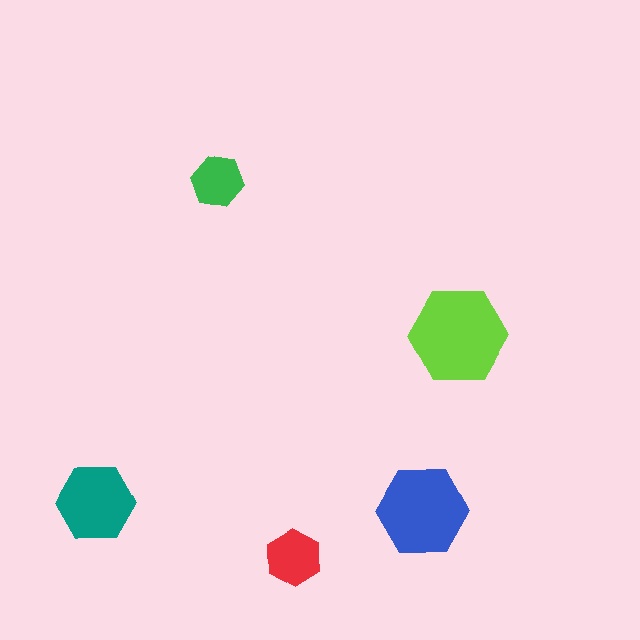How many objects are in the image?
There are 5 objects in the image.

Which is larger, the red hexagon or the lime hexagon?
The lime one.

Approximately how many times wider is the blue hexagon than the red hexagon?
About 1.5 times wider.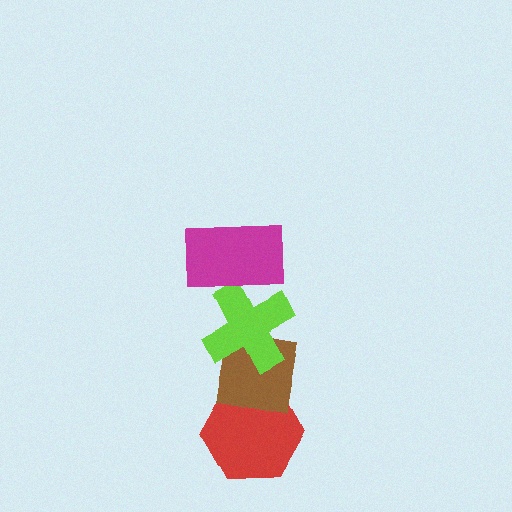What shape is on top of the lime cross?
The magenta rectangle is on top of the lime cross.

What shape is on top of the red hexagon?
The brown square is on top of the red hexagon.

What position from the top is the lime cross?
The lime cross is 2nd from the top.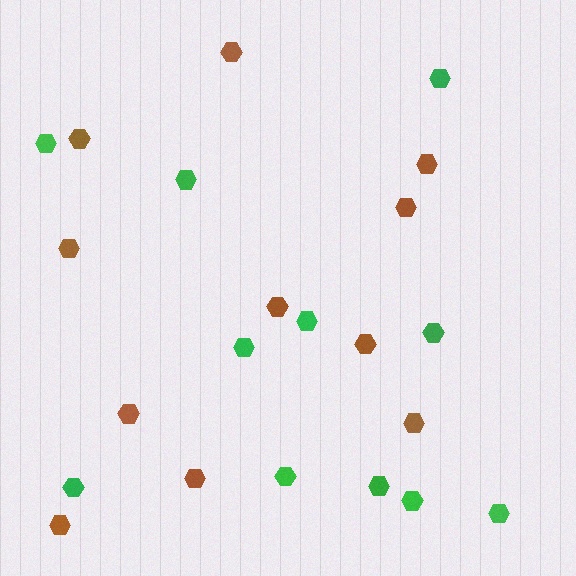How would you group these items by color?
There are 2 groups: one group of brown hexagons (11) and one group of green hexagons (11).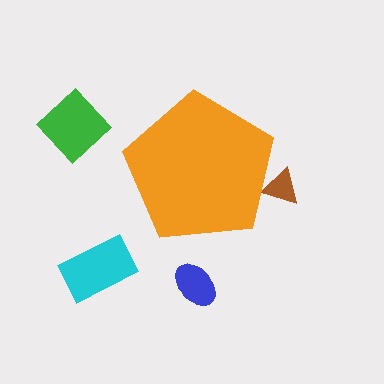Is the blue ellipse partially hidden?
No, the blue ellipse is fully visible.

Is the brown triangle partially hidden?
Yes, the brown triangle is partially hidden behind the orange pentagon.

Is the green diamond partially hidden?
No, the green diamond is fully visible.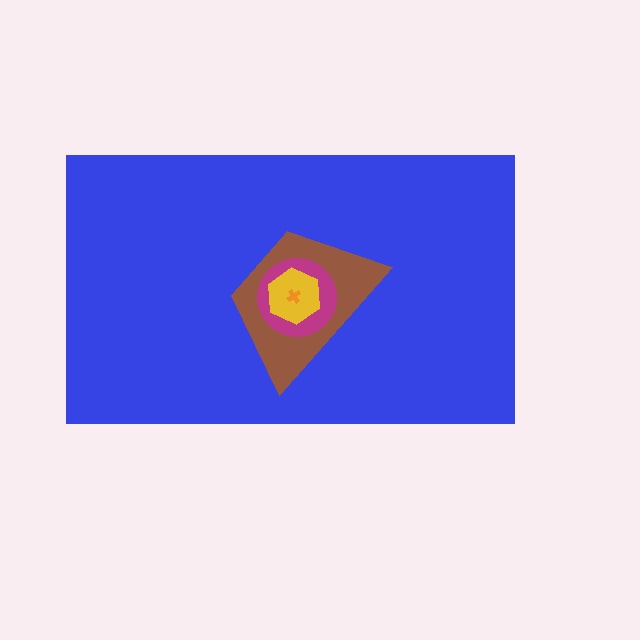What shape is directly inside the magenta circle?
The yellow hexagon.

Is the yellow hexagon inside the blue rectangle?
Yes.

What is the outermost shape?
The blue rectangle.